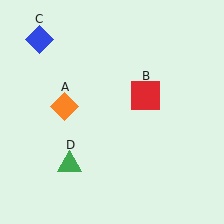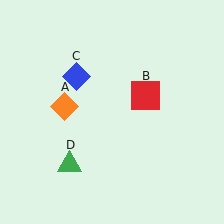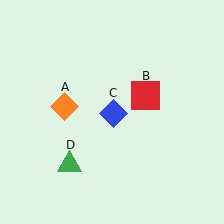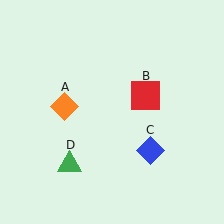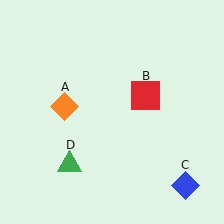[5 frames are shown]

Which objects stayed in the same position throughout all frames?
Orange diamond (object A) and red square (object B) and green triangle (object D) remained stationary.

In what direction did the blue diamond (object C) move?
The blue diamond (object C) moved down and to the right.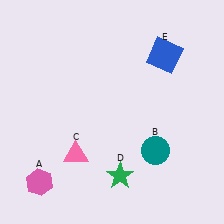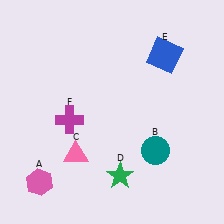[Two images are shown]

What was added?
A magenta cross (F) was added in Image 2.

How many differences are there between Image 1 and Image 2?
There is 1 difference between the two images.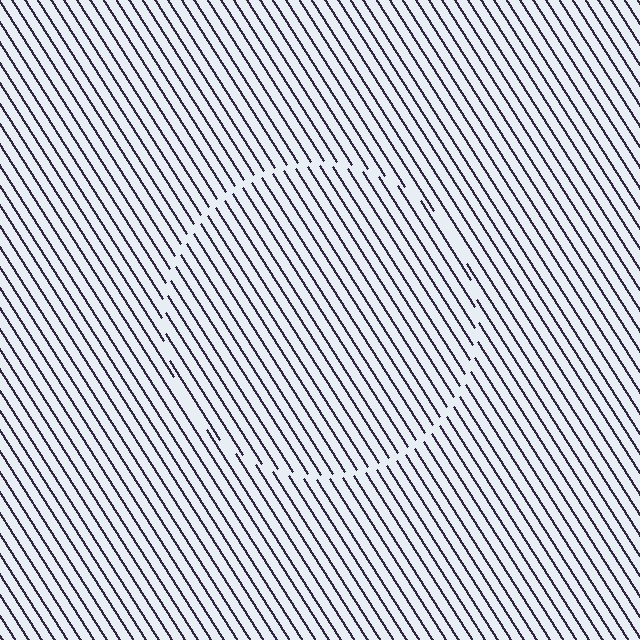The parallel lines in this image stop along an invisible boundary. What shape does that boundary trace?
An illusory circle. The interior of the shape contains the same grating, shifted by half a period — the contour is defined by the phase discontinuity where line-ends from the inner and outer gratings abut.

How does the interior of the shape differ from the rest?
The interior of the shape contains the same grating, shifted by half a period — the contour is defined by the phase discontinuity where line-ends from the inner and outer gratings abut.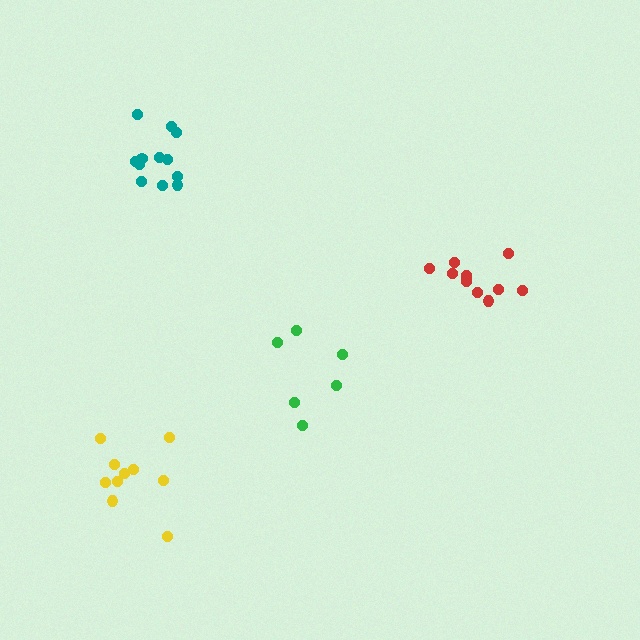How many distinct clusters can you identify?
There are 4 distinct clusters.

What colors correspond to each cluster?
The clusters are colored: teal, yellow, green, red.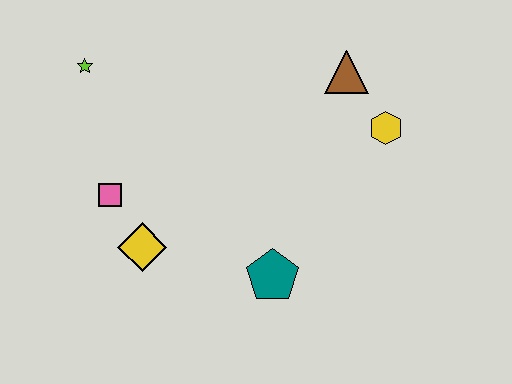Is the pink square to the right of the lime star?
Yes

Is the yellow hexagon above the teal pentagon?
Yes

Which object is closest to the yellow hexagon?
The brown triangle is closest to the yellow hexagon.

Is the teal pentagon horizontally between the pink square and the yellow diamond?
No